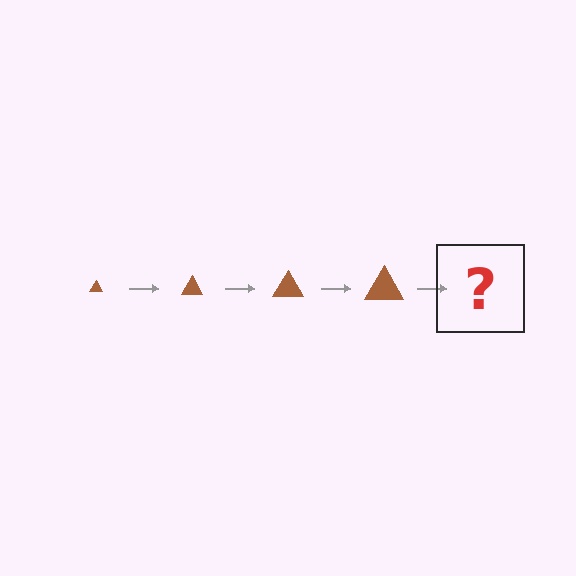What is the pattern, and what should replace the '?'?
The pattern is that the triangle gets progressively larger each step. The '?' should be a brown triangle, larger than the previous one.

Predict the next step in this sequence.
The next step is a brown triangle, larger than the previous one.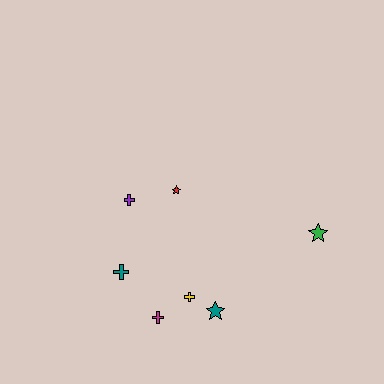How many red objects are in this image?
There is 1 red object.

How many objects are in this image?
There are 7 objects.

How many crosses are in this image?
There are 4 crosses.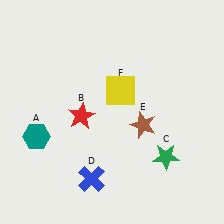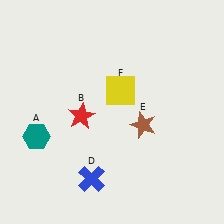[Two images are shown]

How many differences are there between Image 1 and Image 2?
There is 1 difference between the two images.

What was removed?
The green star (C) was removed in Image 2.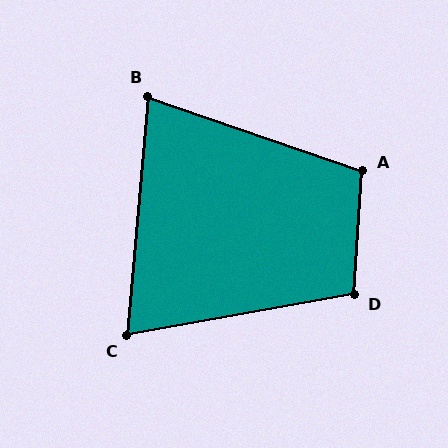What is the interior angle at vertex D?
Approximately 104 degrees (obtuse).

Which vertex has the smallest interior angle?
C, at approximately 75 degrees.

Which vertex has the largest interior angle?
A, at approximately 105 degrees.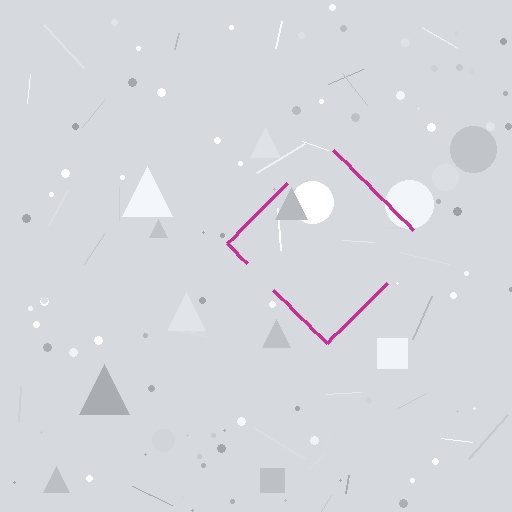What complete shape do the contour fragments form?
The contour fragments form a diamond.